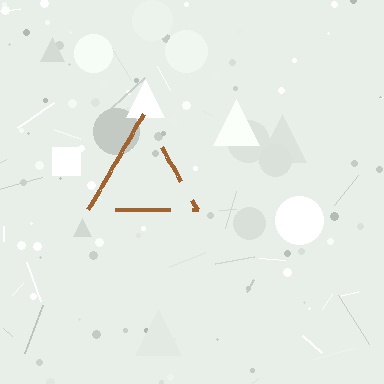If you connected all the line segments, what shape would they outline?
They would outline a triangle.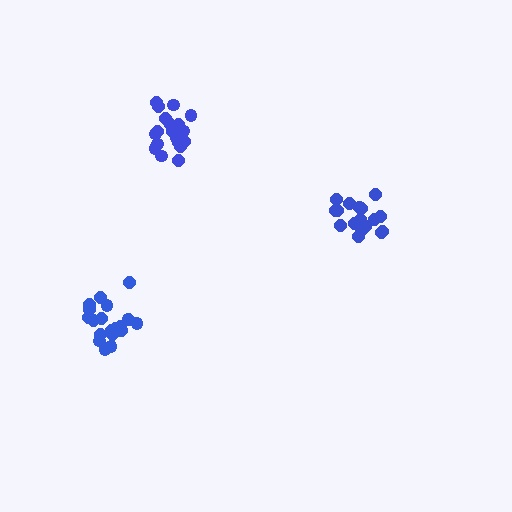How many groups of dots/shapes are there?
There are 3 groups.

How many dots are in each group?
Group 1: 20 dots, Group 2: 17 dots, Group 3: 20 dots (57 total).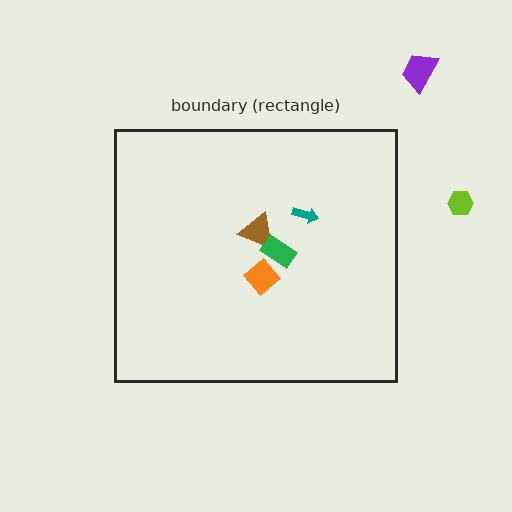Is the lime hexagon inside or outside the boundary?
Outside.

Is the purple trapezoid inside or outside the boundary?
Outside.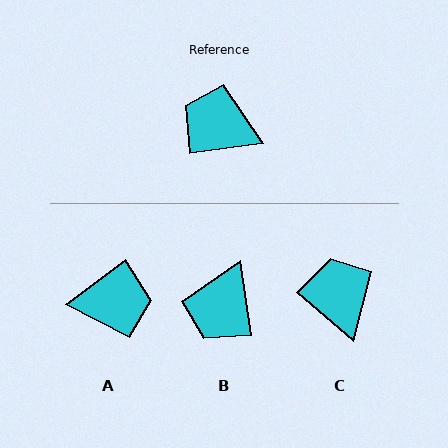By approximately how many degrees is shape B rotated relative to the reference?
Approximately 90 degrees counter-clockwise.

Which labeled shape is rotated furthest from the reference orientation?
A, about 151 degrees away.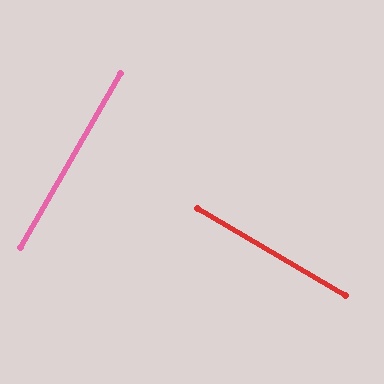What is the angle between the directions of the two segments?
Approximately 90 degrees.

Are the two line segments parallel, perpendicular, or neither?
Perpendicular — they meet at approximately 90°.